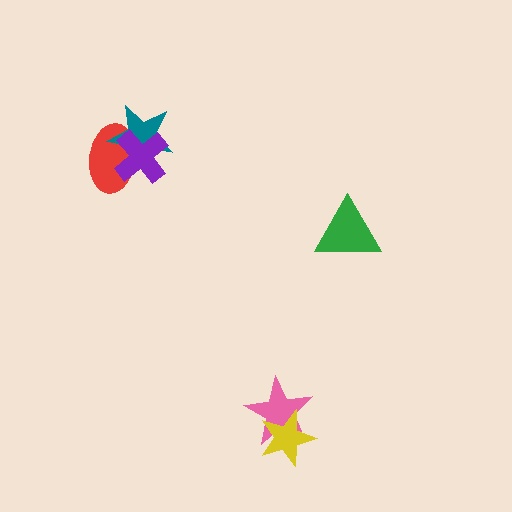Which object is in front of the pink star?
The yellow star is in front of the pink star.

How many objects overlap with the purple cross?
2 objects overlap with the purple cross.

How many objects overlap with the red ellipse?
2 objects overlap with the red ellipse.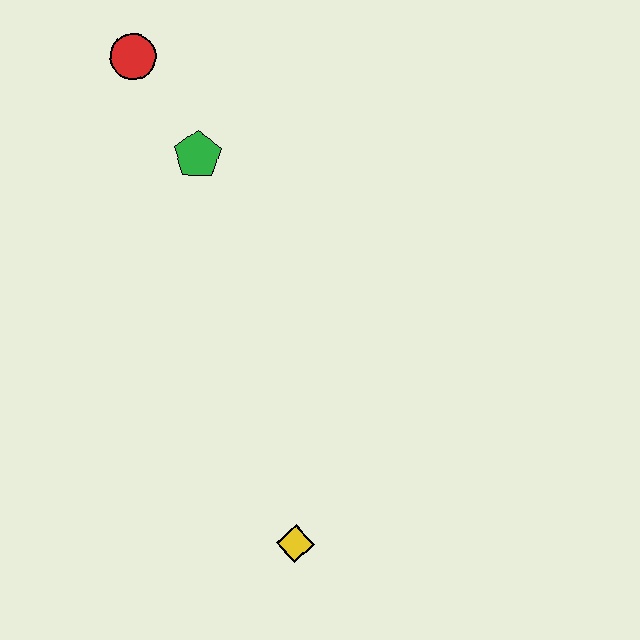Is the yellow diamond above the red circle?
No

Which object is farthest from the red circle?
The yellow diamond is farthest from the red circle.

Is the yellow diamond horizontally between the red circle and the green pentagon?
No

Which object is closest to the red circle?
The green pentagon is closest to the red circle.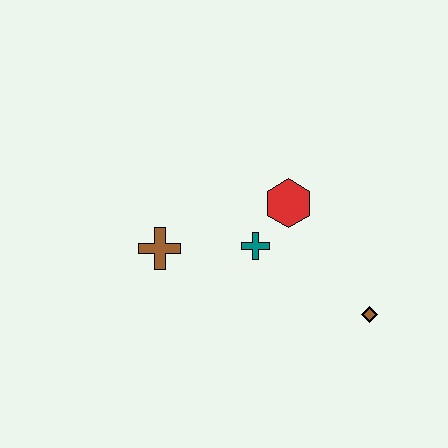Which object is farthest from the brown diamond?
The brown cross is farthest from the brown diamond.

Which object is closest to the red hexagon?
The teal cross is closest to the red hexagon.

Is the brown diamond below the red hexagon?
Yes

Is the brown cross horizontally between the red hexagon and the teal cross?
No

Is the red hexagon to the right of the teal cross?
Yes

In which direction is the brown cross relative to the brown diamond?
The brown cross is to the left of the brown diamond.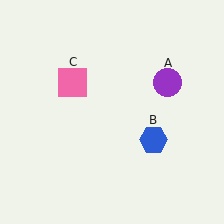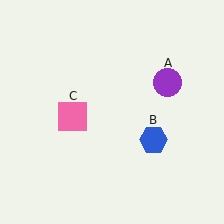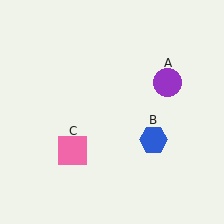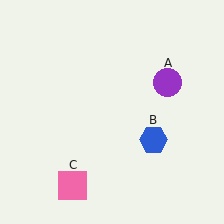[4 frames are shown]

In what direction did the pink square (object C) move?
The pink square (object C) moved down.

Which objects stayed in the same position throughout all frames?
Purple circle (object A) and blue hexagon (object B) remained stationary.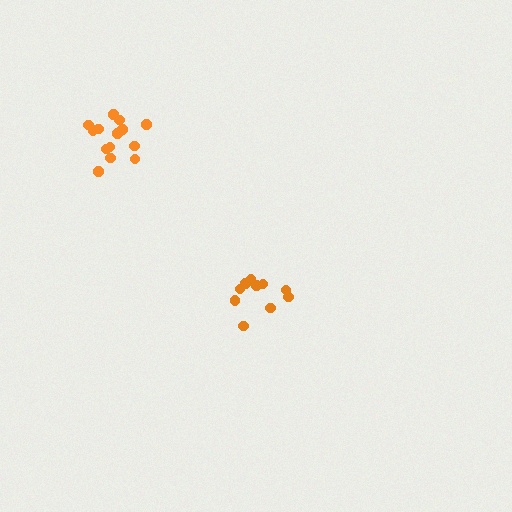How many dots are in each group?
Group 1: 10 dots, Group 2: 14 dots (24 total).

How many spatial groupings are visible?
There are 2 spatial groupings.